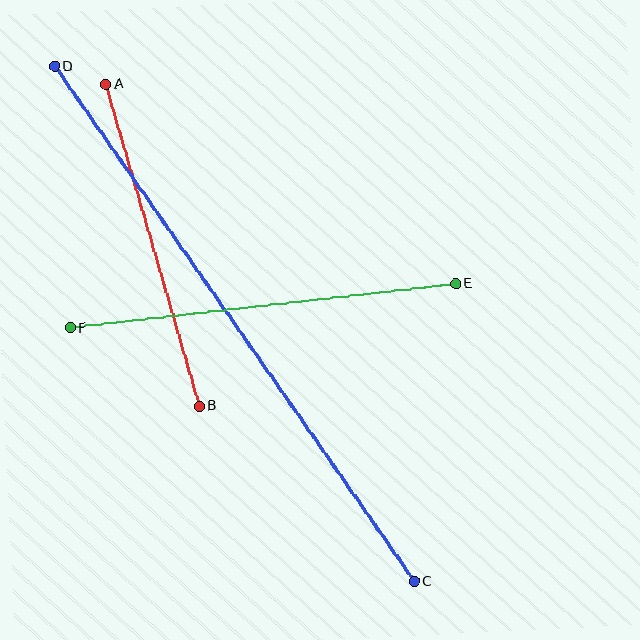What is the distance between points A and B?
The distance is approximately 335 pixels.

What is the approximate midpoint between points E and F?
The midpoint is at approximately (263, 306) pixels.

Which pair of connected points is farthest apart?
Points C and D are farthest apart.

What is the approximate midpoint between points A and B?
The midpoint is at approximately (153, 245) pixels.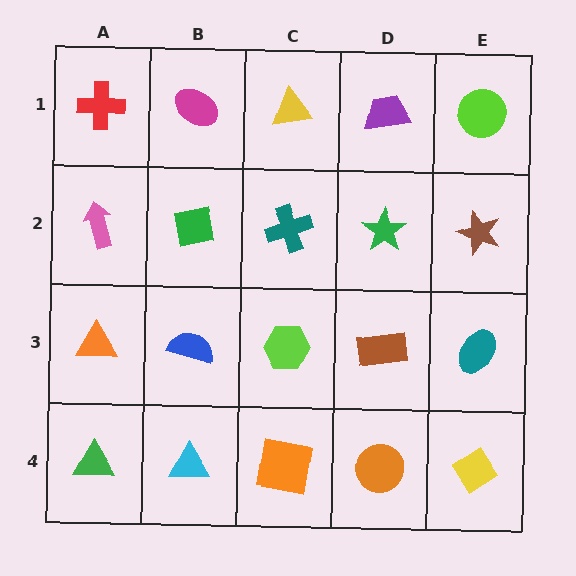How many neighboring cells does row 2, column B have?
4.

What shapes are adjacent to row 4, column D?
A brown rectangle (row 3, column D), an orange square (row 4, column C), a yellow diamond (row 4, column E).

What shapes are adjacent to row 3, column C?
A teal cross (row 2, column C), an orange square (row 4, column C), a blue semicircle (row 3, column B), a brown rectangle (row 3, column D).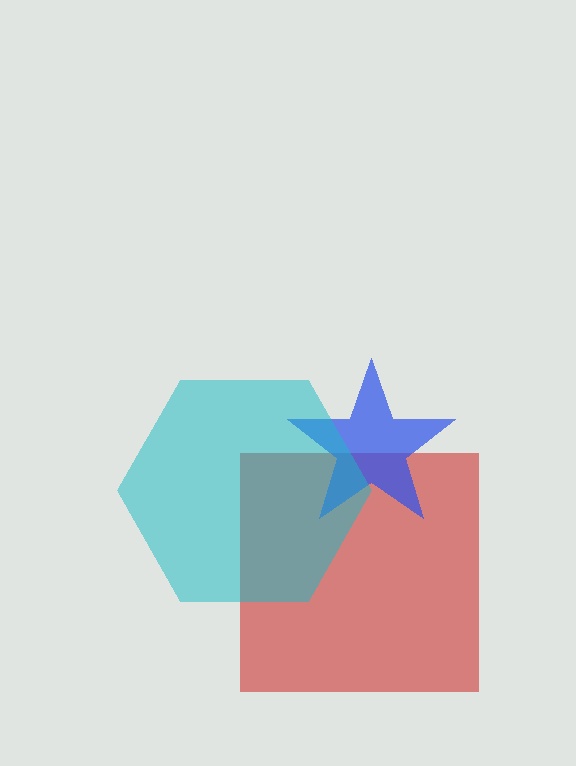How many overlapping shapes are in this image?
There are 3 overlapping shapes in the image.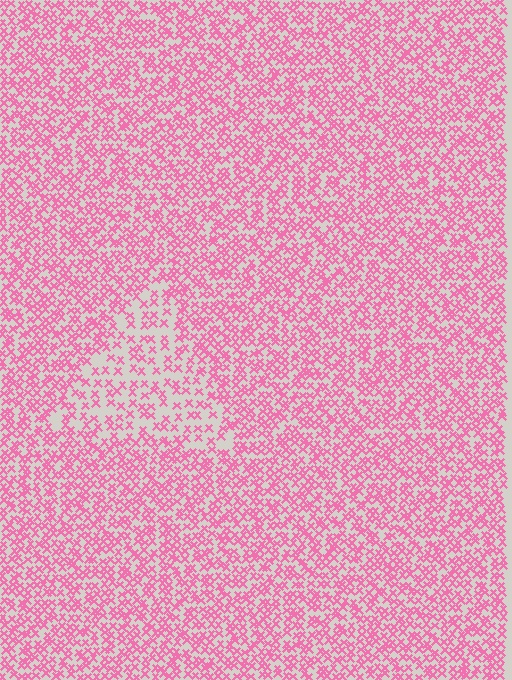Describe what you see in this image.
The image contains small pink elements arranged at two different densities. A triangle-shaped region is visible where the elements are less densely packed than the surrounding area.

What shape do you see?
I see a triangle.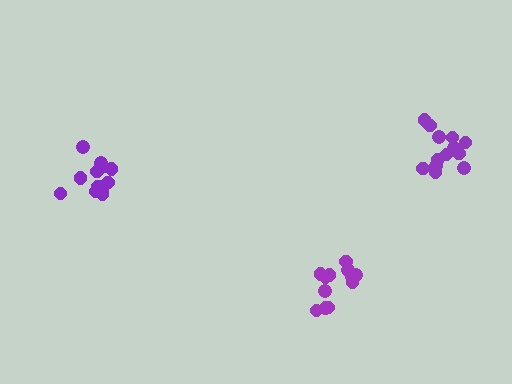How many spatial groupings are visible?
There are 3 spatial groupings.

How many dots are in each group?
Group 1: 13 dots, Group 2: 12 dots, Group 3: 14 dots (39 total).